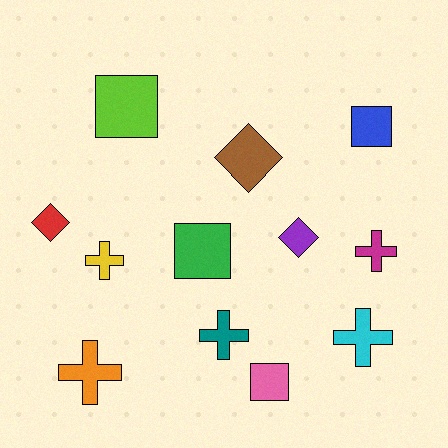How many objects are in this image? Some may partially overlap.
There are 12 objects.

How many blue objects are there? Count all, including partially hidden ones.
There is 1 blue object.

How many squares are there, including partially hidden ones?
There are 4 squares.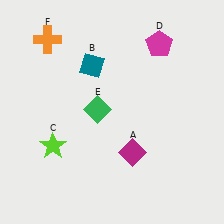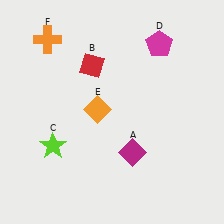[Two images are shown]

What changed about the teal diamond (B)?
In Image 1, B is teal. In Image 2, it changed to red.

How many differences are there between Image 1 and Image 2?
There are 2 differences between the two images.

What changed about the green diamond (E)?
In Image 1, E is green. In Image 2, it changed to orange.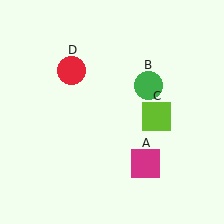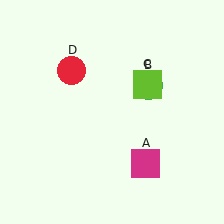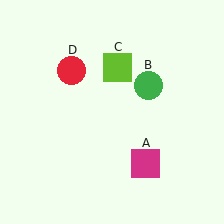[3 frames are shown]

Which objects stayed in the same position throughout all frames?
Magenta square (object A) and green circle (object B) and red circle (object D) remained stationary.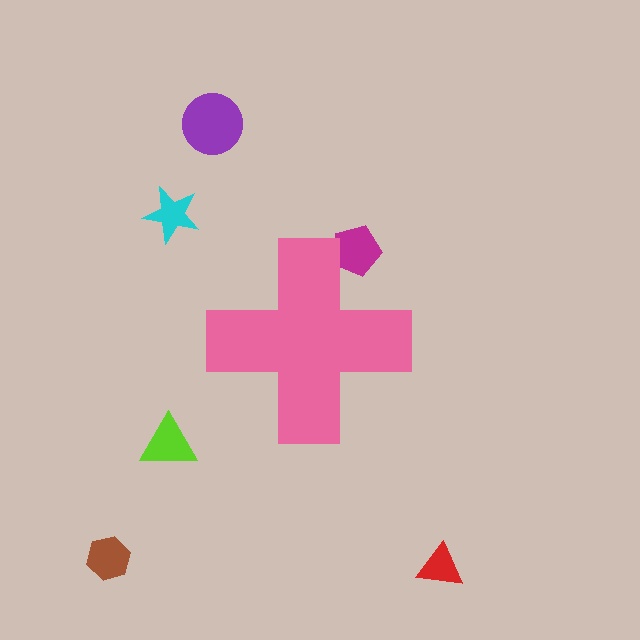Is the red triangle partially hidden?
No, the red triangle is fully visible.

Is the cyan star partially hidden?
No, the cyan star is fully visible.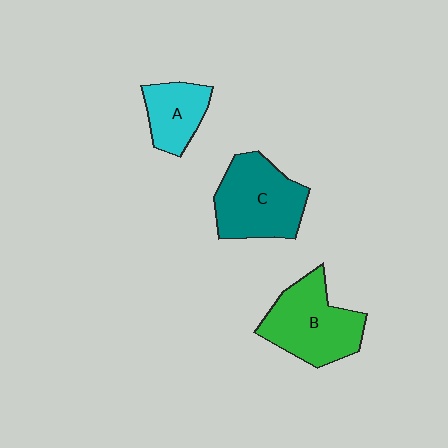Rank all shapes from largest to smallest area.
From largest to smallest: B (green), C (teal), A (cyan).